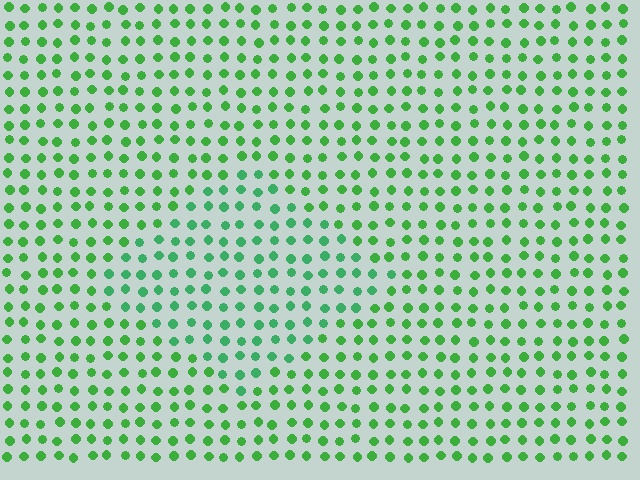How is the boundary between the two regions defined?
The boundary is defined purely by a slight shift in hue (about 22 degrees). Spacing, size, and orientation are identical on both sides.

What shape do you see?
I see a diamond.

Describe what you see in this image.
The image is filled with small green elements in a uniform arrangement. A diamond-shaped region is visible where the elements are tinted to a slightly different hue, forming a subtle color boundary.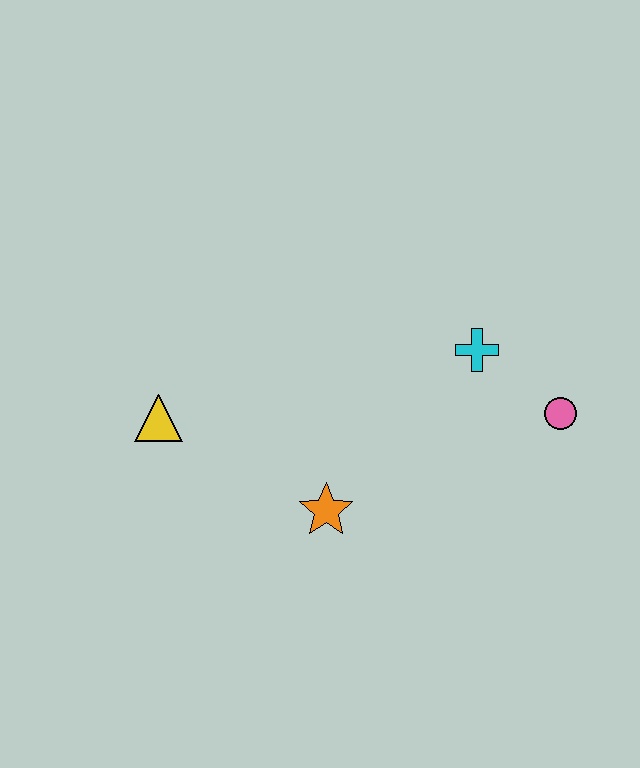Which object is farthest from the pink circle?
The yellow triangle is farthest from the pink circle.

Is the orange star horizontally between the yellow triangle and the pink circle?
Yes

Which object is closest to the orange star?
The yellow triangle is closest to the orange star.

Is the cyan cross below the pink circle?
No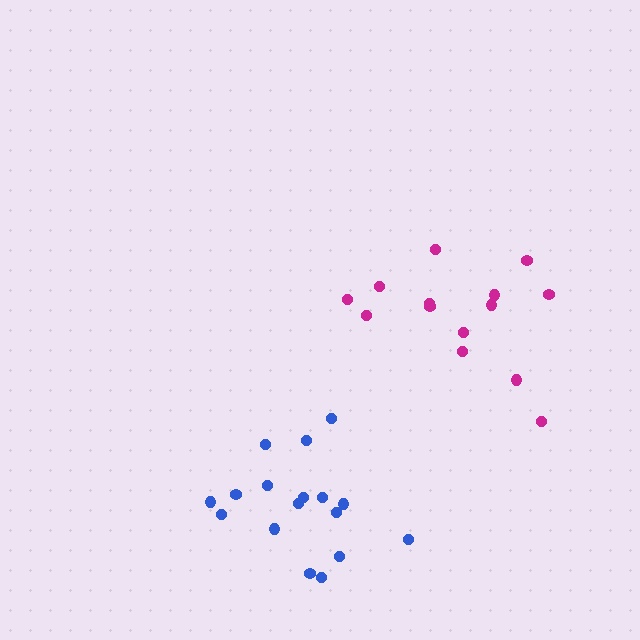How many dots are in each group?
Group 1: 17 dots, Group 2: 14 dots (31 total).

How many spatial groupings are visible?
There are 2 spatial groupings.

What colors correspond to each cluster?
The clusters are colored: blue, magenta.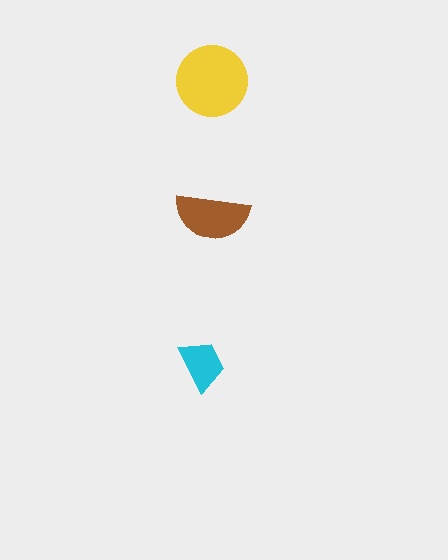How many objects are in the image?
There are 3 objects in the image.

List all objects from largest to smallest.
The yellow circle, the brown semicircle, the cyan trapezoid.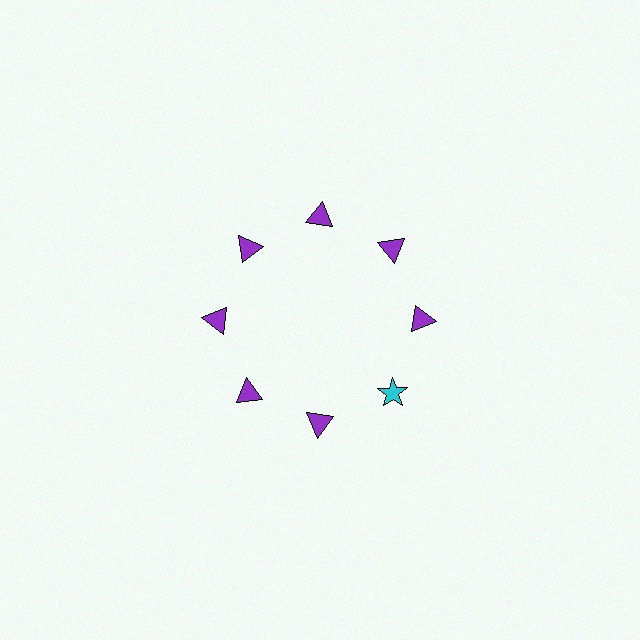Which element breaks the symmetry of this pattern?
The cyan star at roughly the 4 o'clock position breaks the symmetry. All other shapes are purple triangles.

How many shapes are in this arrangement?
There are 8 shapes arranged in a ring pattern.